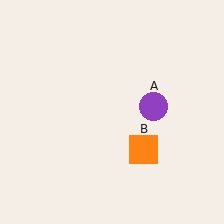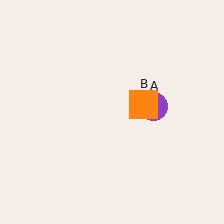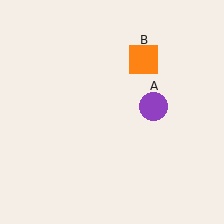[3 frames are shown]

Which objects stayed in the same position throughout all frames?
Purple circle (object A) remained stationary.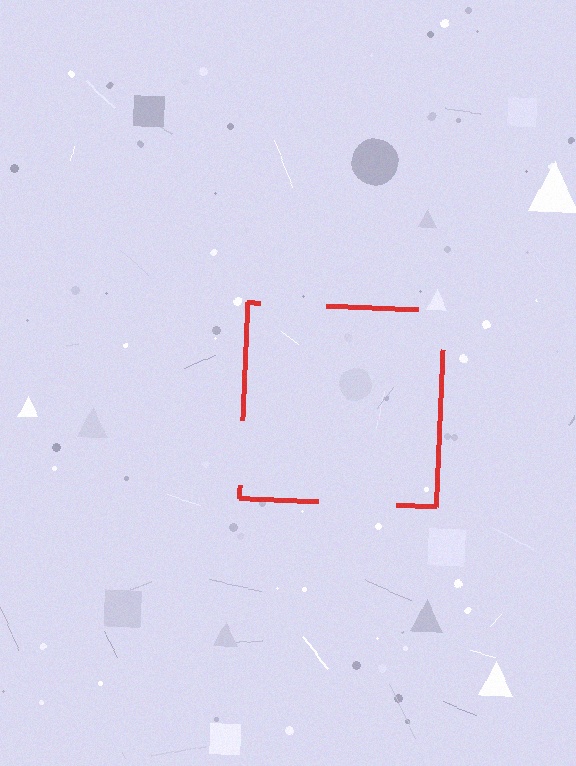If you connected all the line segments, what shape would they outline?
They would outline a square.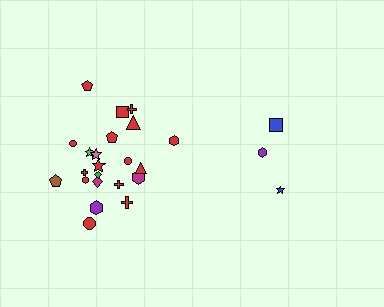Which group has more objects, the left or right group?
The left group.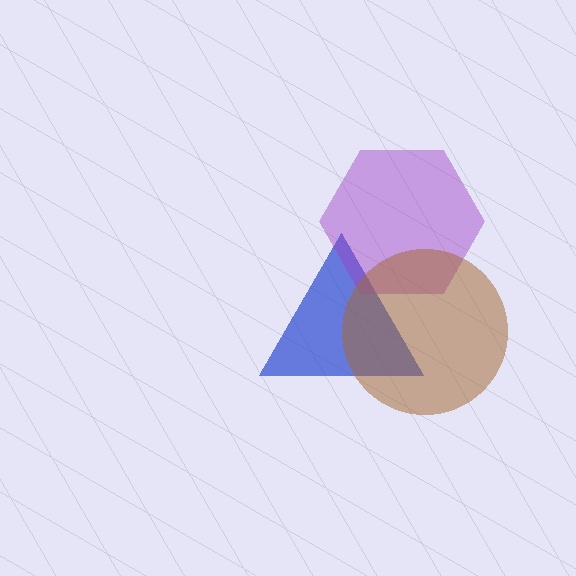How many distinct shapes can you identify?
There are 3 distinct shapes: a blue triangle, a purple hexagon, a brown circle.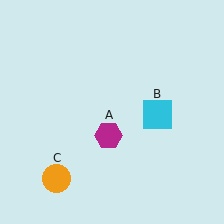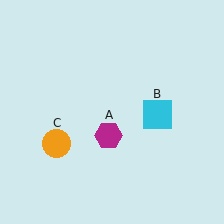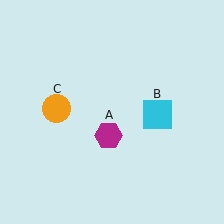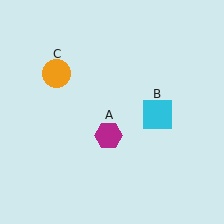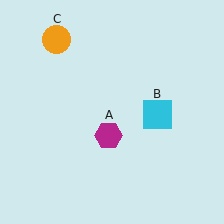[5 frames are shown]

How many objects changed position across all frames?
1 object changed position: orange circle (object C).